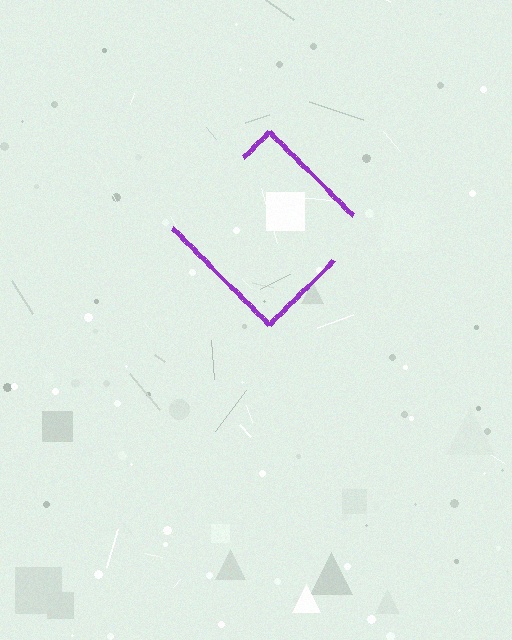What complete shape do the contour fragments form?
The contour fragments form a diamond.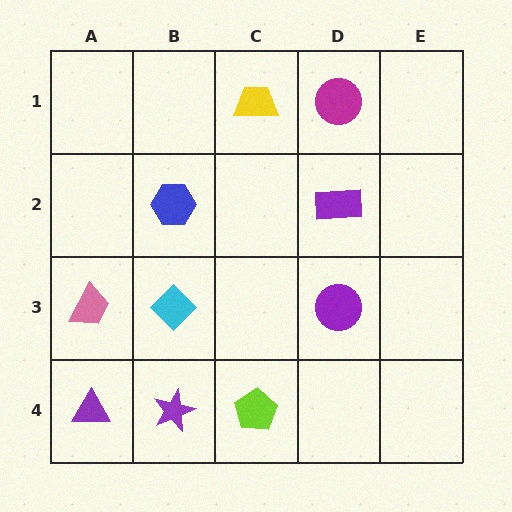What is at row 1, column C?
A yellow trapezoid.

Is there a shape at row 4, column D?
No, that cell is empty.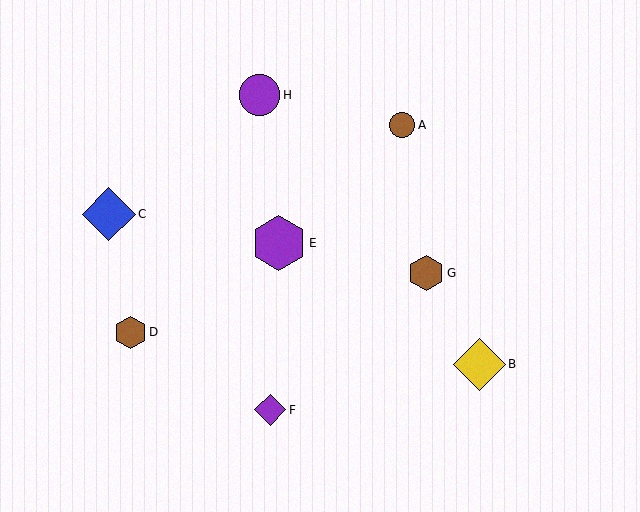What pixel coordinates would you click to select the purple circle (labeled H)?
Click at (259, 95) to select the purple circle H.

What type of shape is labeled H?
Shape H is a purple circle.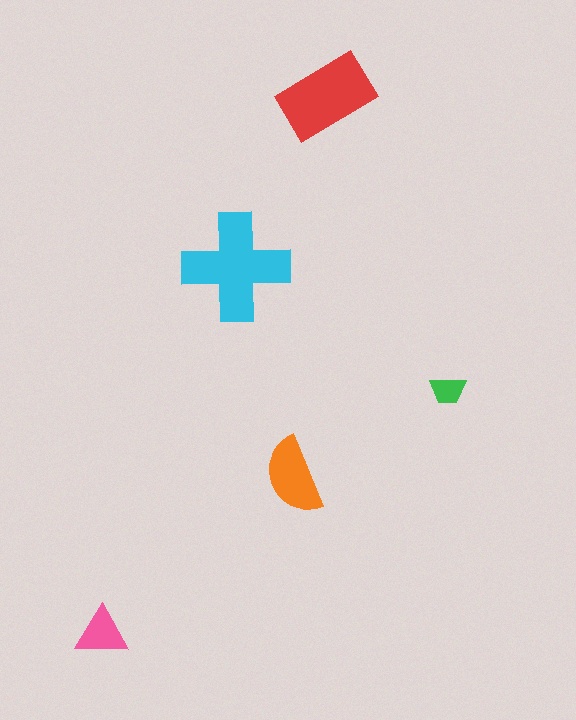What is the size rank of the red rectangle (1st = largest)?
2nd.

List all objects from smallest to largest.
The green trapezoid, the pink triangle, the orange semicircle, the red rectangle, the cyan cross.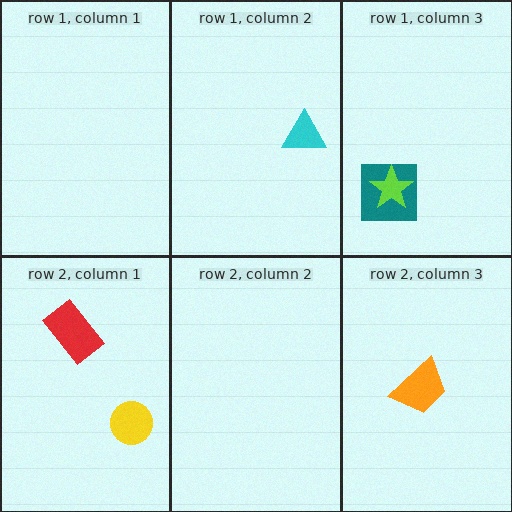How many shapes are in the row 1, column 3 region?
2.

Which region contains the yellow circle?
The row 2, column 1 region.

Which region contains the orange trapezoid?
The row 2, column 3 region.